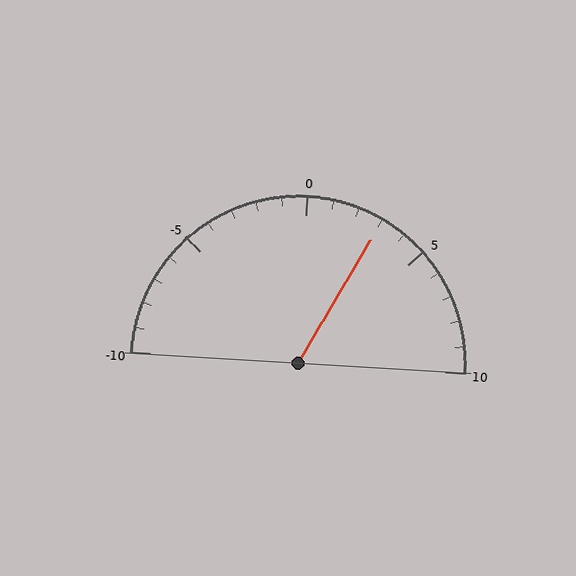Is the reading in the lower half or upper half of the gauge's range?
The reading is in the upper half of the range (-10 to 10).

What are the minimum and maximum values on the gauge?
The gauge ranges from -10 to 10.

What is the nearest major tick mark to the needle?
The nearest major tick mark is 5.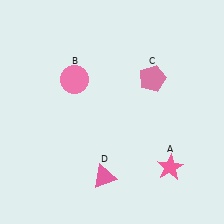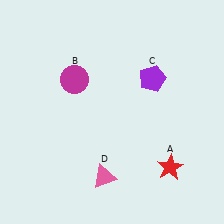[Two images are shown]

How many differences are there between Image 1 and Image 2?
There are 3 differences between the two images.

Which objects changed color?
A changed from pink to red. B changed from pink to magenta. C changed from pink to purple.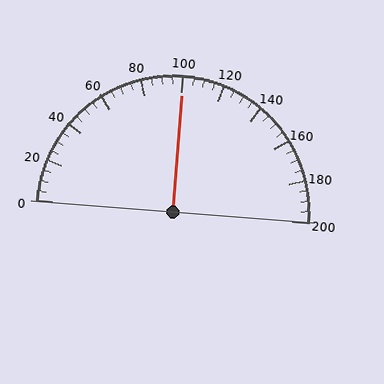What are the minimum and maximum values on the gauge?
The gauge ranges from 0 to 200.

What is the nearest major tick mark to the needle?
The nearest major tick mark is 100.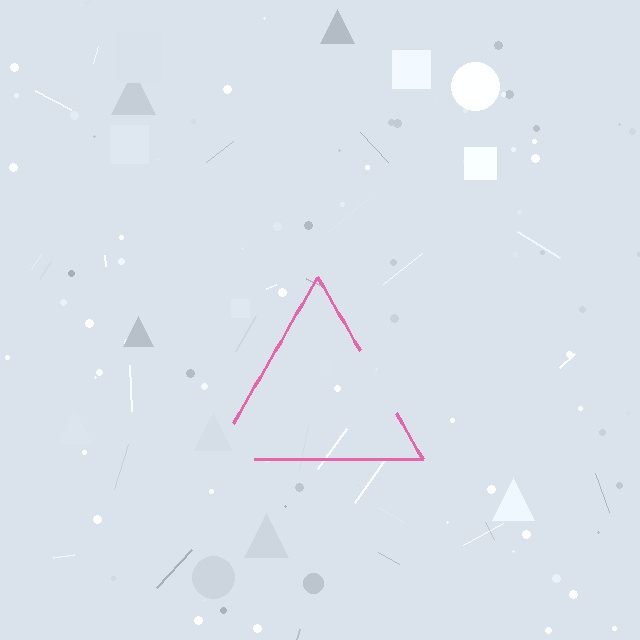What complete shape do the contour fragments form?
The contour fragments form a triangle.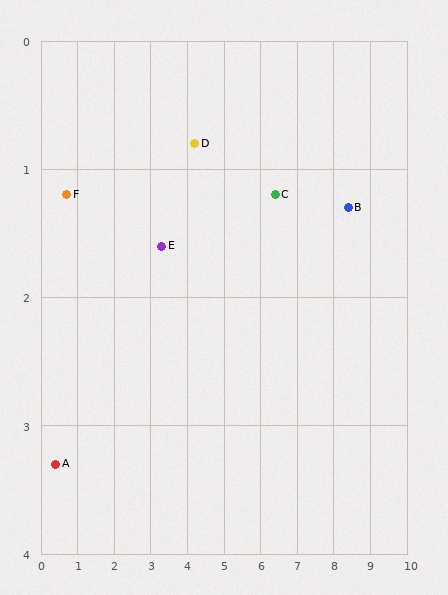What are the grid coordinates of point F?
Point F is at approximately (0.7, 1.2).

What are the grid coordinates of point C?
Point C is at approximately (6.4, 1.2).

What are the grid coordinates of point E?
Point E is at approximately (3.3, 1.6).